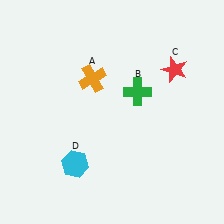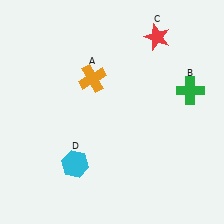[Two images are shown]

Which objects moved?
The objects that moved are: the green cross (B), the red star (C).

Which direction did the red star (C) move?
The red star (C) moved up.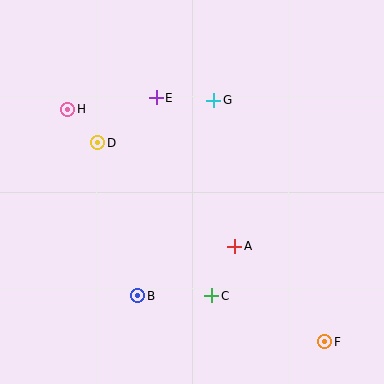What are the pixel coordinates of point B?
Point B is at (138, 296).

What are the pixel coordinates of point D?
Point D is at (98, 143).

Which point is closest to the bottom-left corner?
Point B is closest to the bottom-left corner.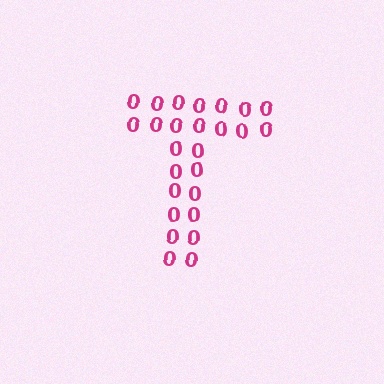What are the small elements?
The small elements are digit 0's.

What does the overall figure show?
The overall figure shows the letter T.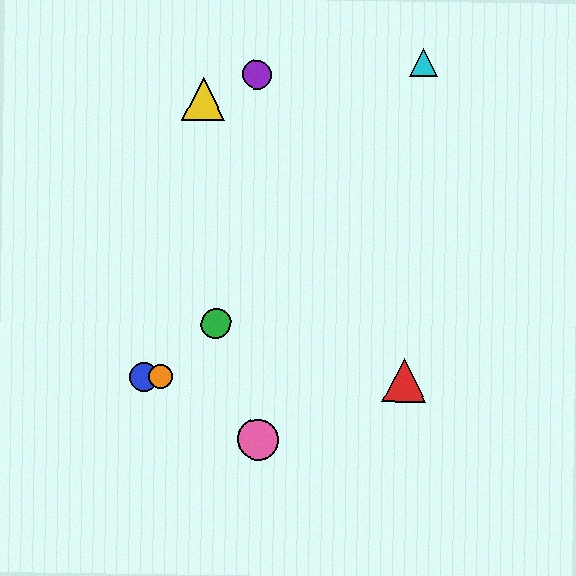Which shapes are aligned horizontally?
The red triangle, the blue circle, the orange circle are aligned horizontally.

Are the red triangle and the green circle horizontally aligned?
No, the red triangle is at y≈380 and the green circle is at y≈324.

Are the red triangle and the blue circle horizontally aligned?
Yes, both are at y≈380.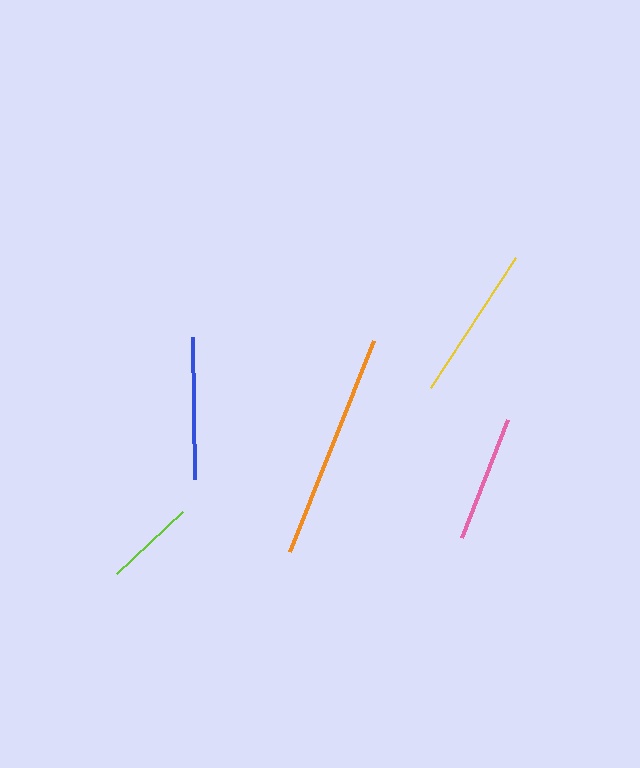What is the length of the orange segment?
The orange segment is approximately 227 pixels long.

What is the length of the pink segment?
The pink segment is approximately 127 pixels long.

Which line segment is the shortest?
The lime line is the shortest at approximately 91 pixels.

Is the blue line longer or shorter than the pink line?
The blue line is longer than the pink line.